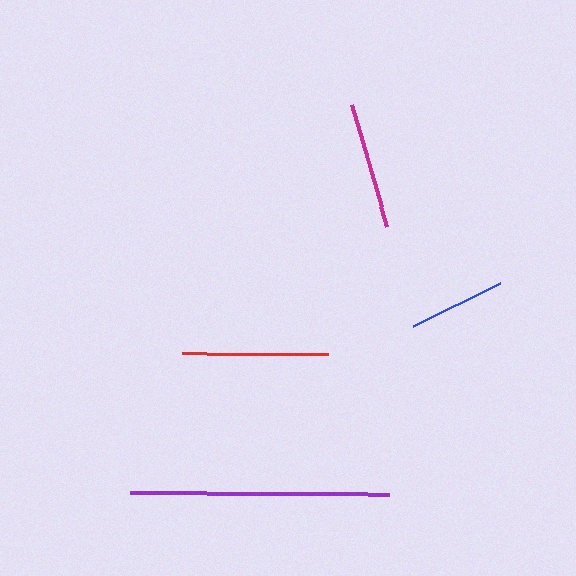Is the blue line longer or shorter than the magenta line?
The magenta line is longer than the blue line.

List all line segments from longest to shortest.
From longest to shortest: purple, red, magenta, blue.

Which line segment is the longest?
The purple line is the longest at approximately 259 pixels.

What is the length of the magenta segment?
The magenta segment is approximately 126 pixels long.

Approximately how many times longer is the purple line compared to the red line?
The purple line is approximately 1.8 times the length of the red line.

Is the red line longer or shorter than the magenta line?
The red line is longer than the magenta line.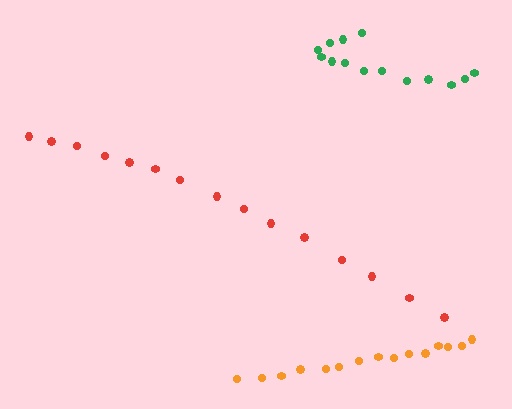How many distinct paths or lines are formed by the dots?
There are 3 distinct paths.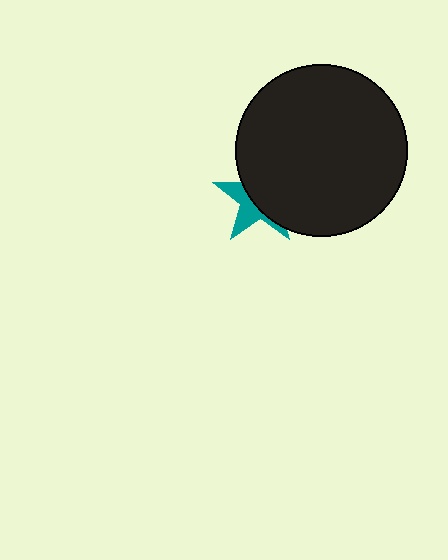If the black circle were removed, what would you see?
You would see the complete teal star.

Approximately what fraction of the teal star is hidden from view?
Roughly 61% of the teal star is hidden behind the black circle.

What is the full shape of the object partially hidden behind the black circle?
The partially hidden object is a teal star.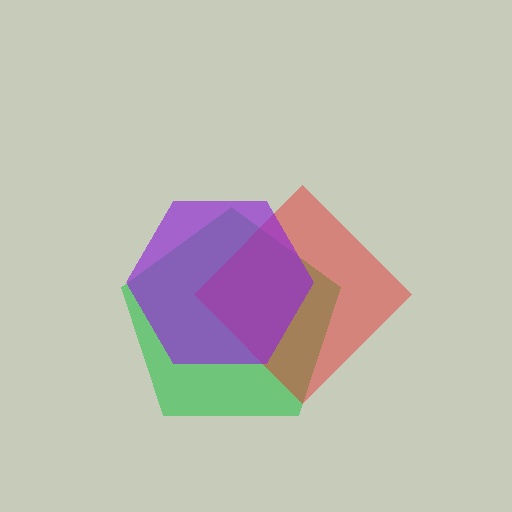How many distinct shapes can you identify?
There are 3 distinct shapes: a green pentagon, a red diamond, a purple hexagon.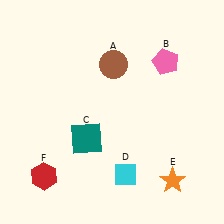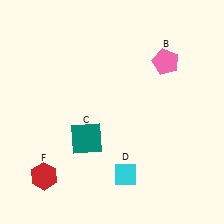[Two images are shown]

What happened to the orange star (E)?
The orange star (E) was removed in Image 2. It was in the bottom-right area of Image 1.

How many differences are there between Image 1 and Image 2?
There are 2 differences between the two images.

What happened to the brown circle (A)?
The brown circle (A) was removed in Image 2. It was in the top-right area of Image 1.